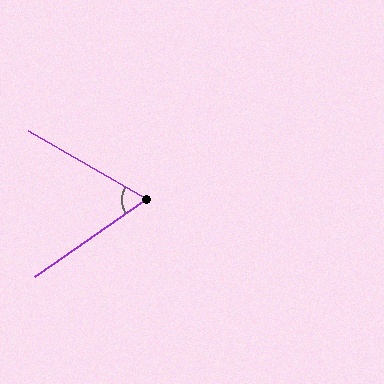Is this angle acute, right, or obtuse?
It is acute.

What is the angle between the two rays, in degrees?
Approximately 65 degrees.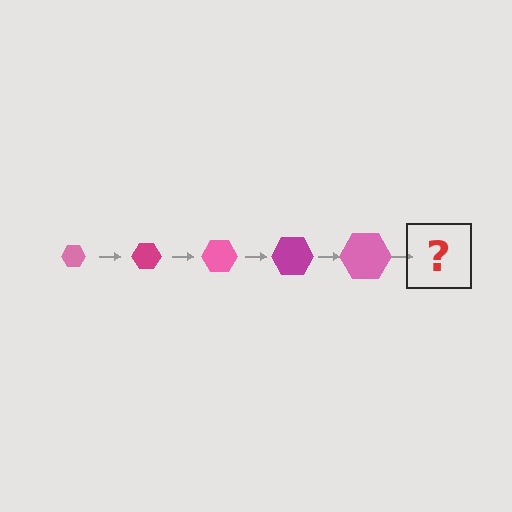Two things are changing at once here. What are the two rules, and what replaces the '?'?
The two rules are that the hexagon grows larger each step and the color cycles through pink and magenta. The '?' should be a magenta hexagon, larger than the previous one.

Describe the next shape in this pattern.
It should be a magenta hexagon, larger than the previous one.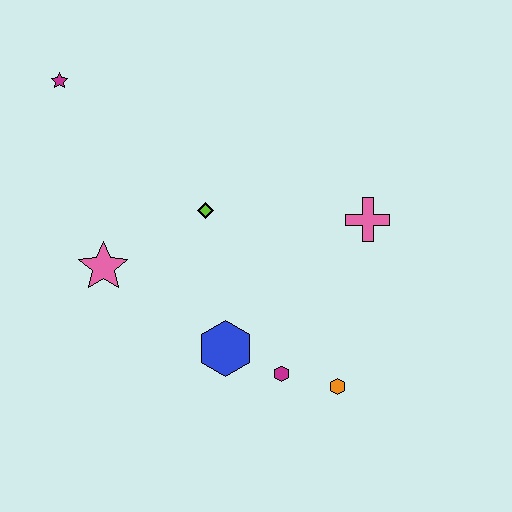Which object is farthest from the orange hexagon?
The magenta star is farthest from the orange hexagon.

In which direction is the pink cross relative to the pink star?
The pink cross is to the right of the pink star.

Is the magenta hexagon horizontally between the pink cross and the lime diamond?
Yes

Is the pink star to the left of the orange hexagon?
Yes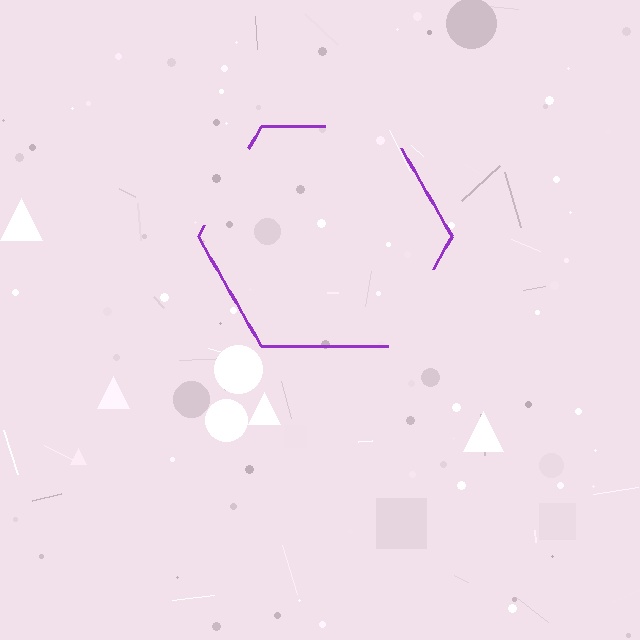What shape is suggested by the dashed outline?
The dashed outline suggests a hexagon.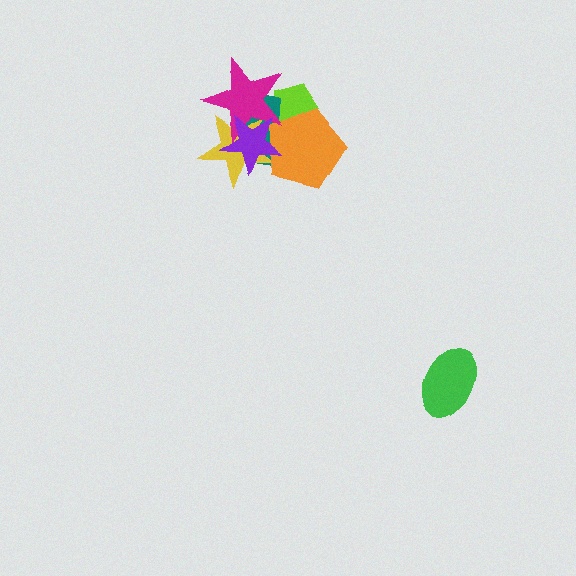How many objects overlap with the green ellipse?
0 objects overlap with the green ellipse.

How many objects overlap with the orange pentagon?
5 objects overlap with the orange pentagon.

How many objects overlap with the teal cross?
5 objects overlap with the teal cross.